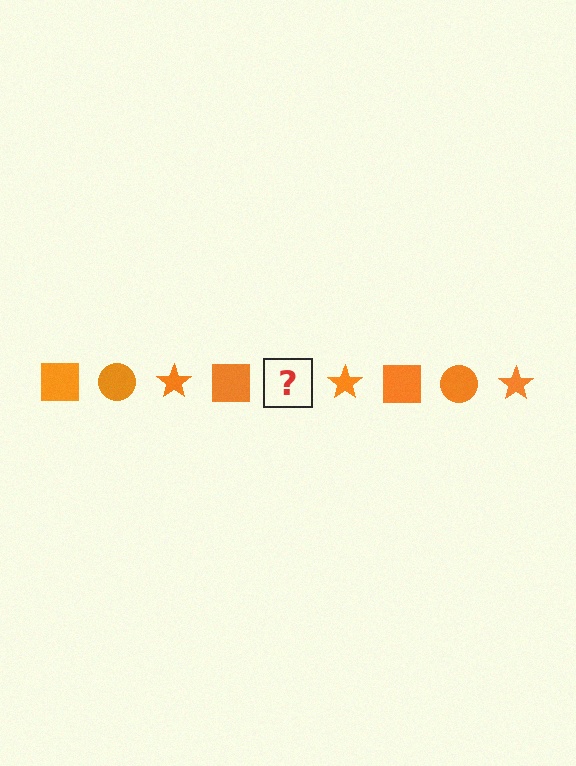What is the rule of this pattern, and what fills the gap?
The rule is that the pattern cycles through square, circle, star shapes in orange. The gap should be filled with an orange circle.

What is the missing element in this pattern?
The missing element is an orange circle.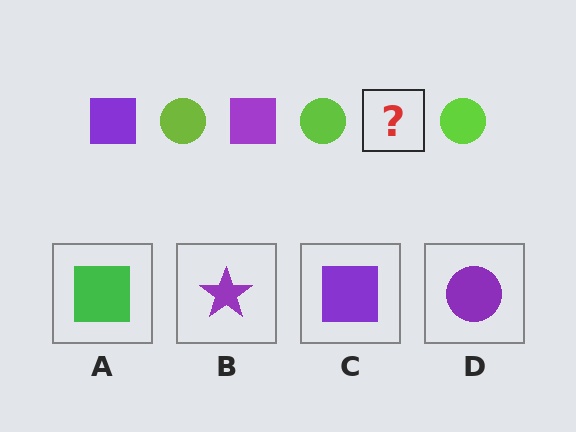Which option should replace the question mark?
Option C.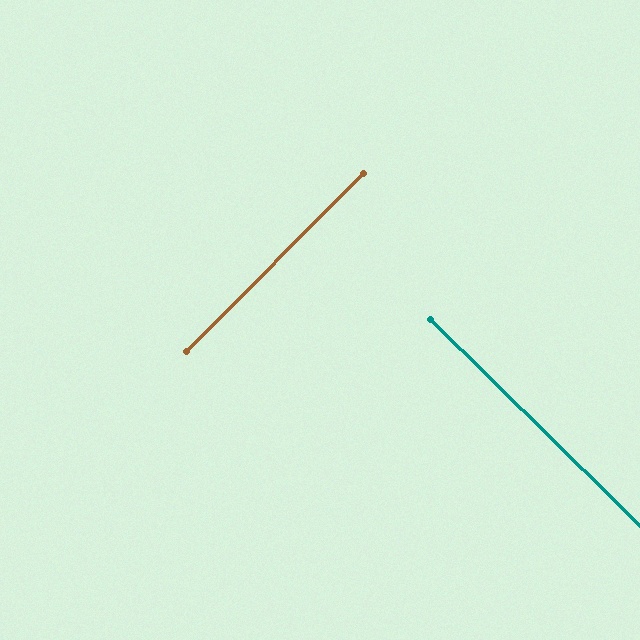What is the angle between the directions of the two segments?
Approximately 90 degrees.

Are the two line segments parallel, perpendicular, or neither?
Perpendicular — they meet at approximately 90°.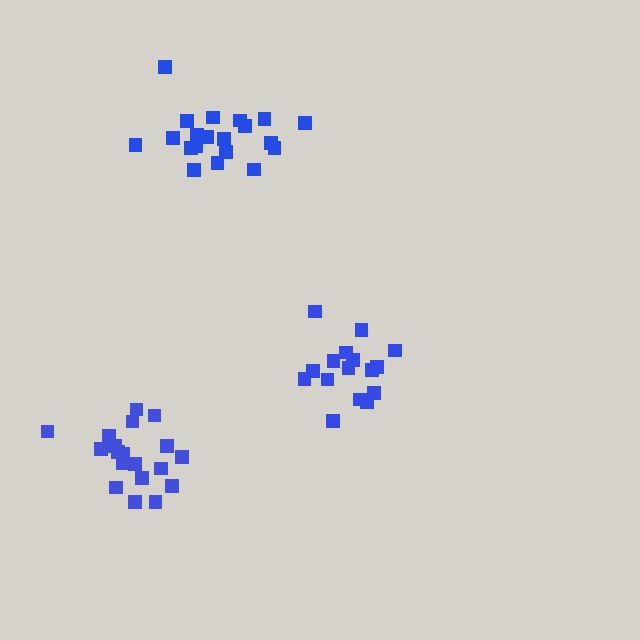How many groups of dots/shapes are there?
There are 3 groups.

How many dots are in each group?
Group 1: 16 dots, Group 2: 19 dots, Group 3: 20 dots (55 total).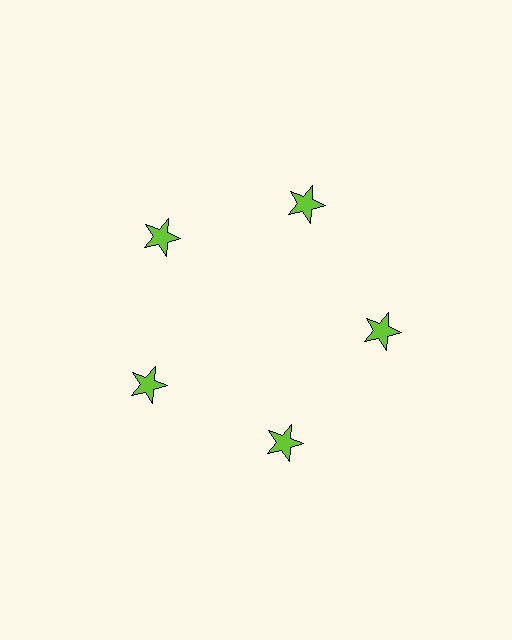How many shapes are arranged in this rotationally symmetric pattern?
There are 5 shapes, arranged in 5 groups of 1.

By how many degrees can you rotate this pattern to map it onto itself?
The pattern maps onto itself every 72 degrees of rotation.